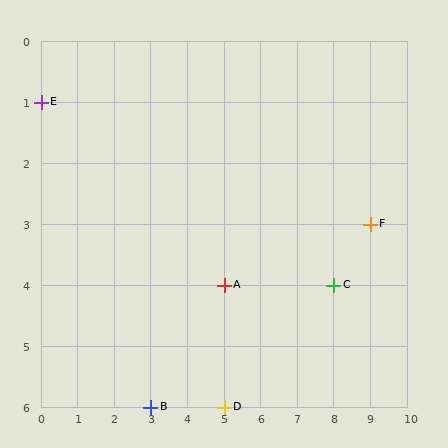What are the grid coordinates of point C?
Point C is at grid coordinates (8, 4).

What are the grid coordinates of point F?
Point F is at grid coordinates (9, 3).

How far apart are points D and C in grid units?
Points D and C are 3 columns and 2 rows apart (about 3.6 grid units diagonally).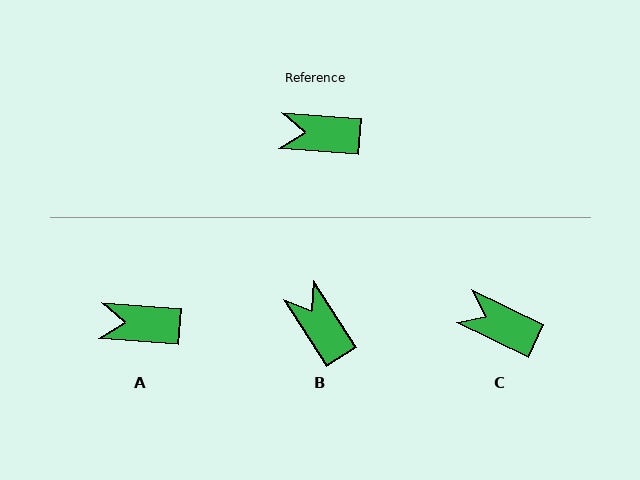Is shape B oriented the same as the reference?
No, it is off by about 53 degrees.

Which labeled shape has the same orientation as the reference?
A.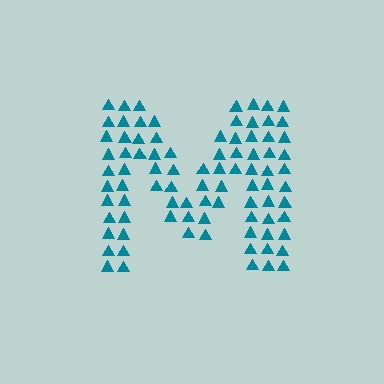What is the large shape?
The large shape is the letter M.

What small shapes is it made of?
It is made of small triangles.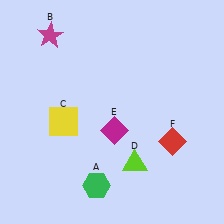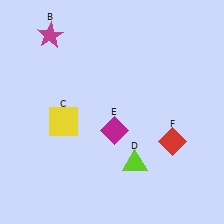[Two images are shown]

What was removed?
The green hexagon (A) was removed in Image 2.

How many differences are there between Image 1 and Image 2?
There is 1 difference between the two images.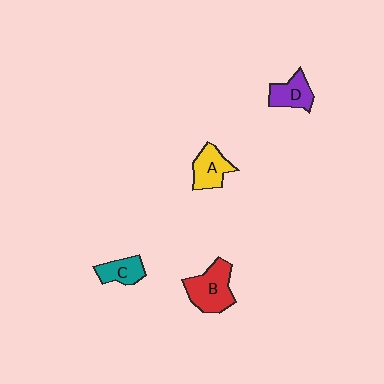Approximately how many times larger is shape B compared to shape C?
Approximately 1.7 times.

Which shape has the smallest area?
Shape C (teal).